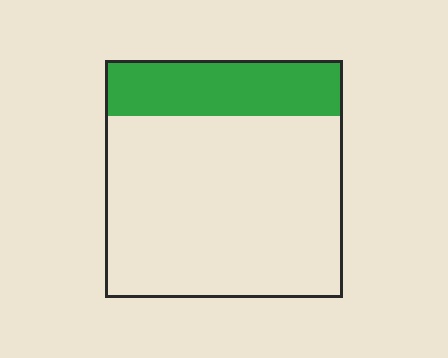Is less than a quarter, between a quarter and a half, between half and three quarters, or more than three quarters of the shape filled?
Less than a quarter.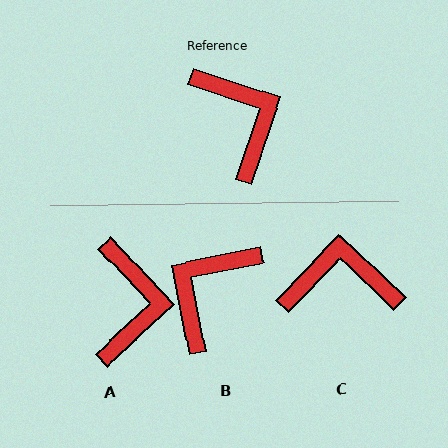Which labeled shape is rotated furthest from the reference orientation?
B, about 120 degrees away.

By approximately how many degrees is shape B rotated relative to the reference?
Approximately 120 degrees counter-clockwise.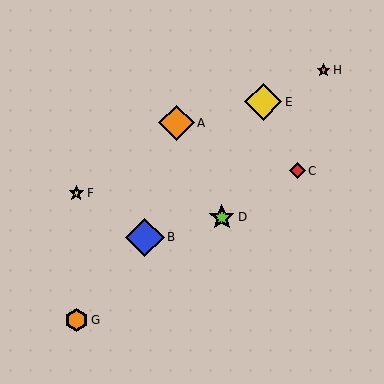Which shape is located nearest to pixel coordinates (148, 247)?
The blue diamond (labeled B) at (145, 237) is nearest to that location.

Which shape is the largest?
The blue diamond (labeled B) is the largest.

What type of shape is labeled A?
Shape A is an orange diamond.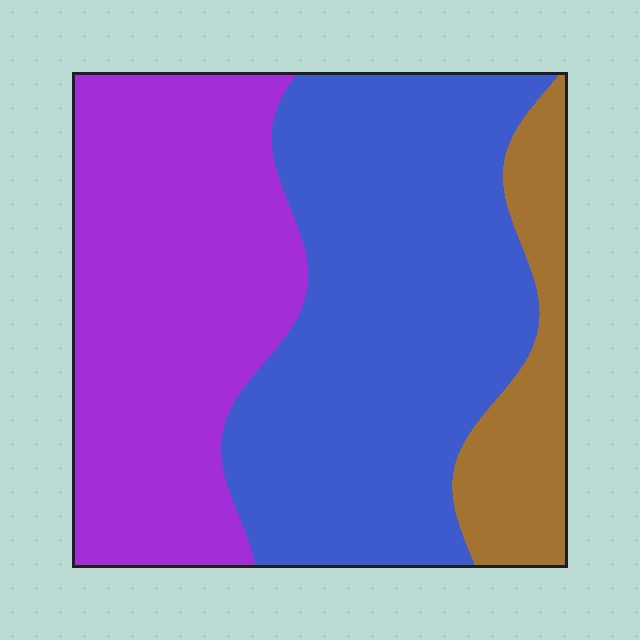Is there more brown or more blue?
Blue.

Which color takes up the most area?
Blue, at roughly 50%.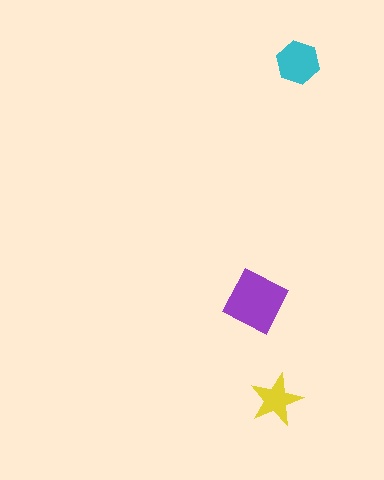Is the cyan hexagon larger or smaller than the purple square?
Smaller.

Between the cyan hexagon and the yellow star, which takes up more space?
The cyan hexagon.